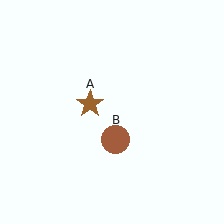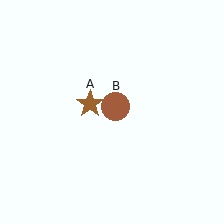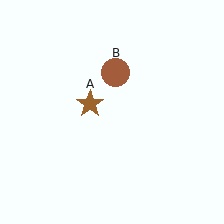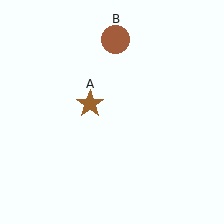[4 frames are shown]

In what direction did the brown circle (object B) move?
The brown circle (object B) moved up.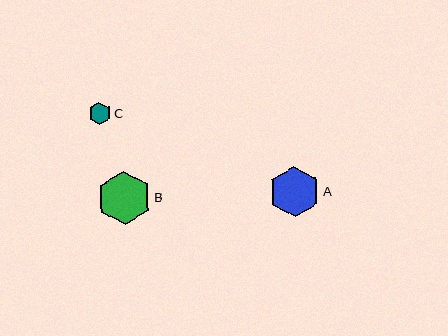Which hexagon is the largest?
Hexagon B is the largest with a size of approximately 53 pixels.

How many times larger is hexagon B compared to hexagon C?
Hexagon B is approximately 2.4 times the size of hexagon C.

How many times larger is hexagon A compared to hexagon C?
Hexagon A is approximately 2.2 times the size of hexagon C.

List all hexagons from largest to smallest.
From largest to smallest: B, A, C.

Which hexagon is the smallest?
Hexagon C is the smallest with a size of approximately 23 pixels.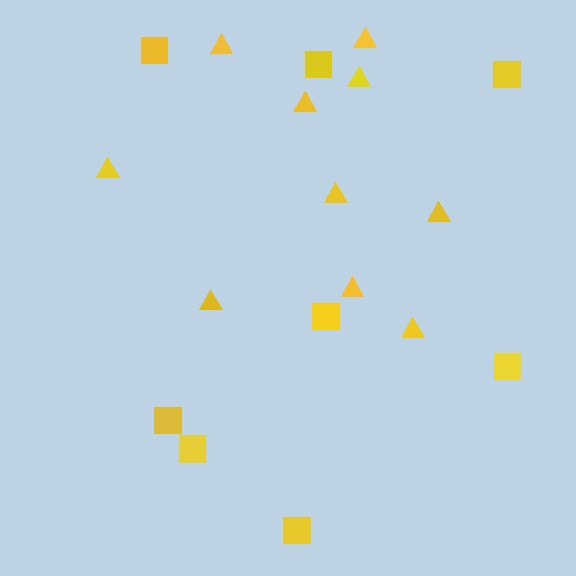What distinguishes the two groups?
There are 2 groups: one group of squares (8) and one group of triangles (10).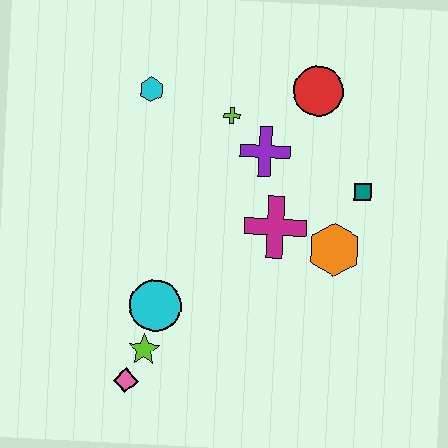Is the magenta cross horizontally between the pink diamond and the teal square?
Yes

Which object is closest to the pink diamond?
The lime star is closest to the pink diamond.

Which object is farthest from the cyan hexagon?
The pink diamond is farthest from the cyan hexagon.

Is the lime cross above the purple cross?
Yes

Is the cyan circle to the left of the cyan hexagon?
No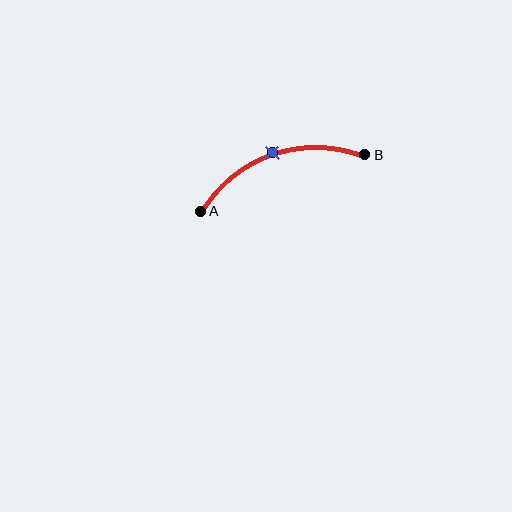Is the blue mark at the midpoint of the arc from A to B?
Yes. The blue mark lies on the arc at equal arc-length from both A and B — it is the arc midpoint.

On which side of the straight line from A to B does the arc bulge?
The arc bulges above the straight line connecting A and B.